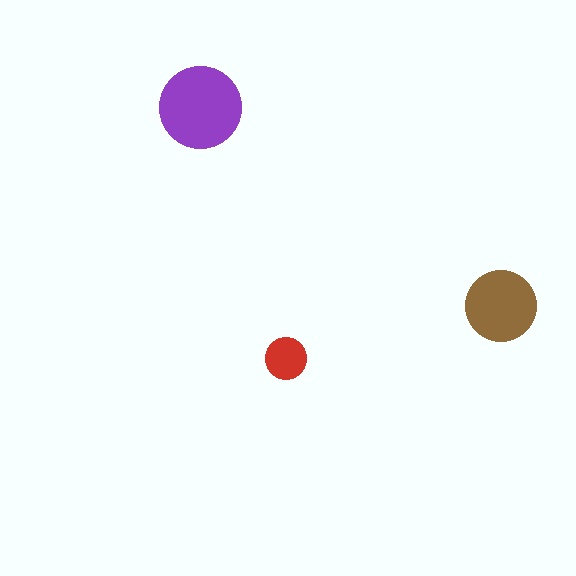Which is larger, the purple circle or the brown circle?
The purple one.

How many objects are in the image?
There are 3 objects in the image.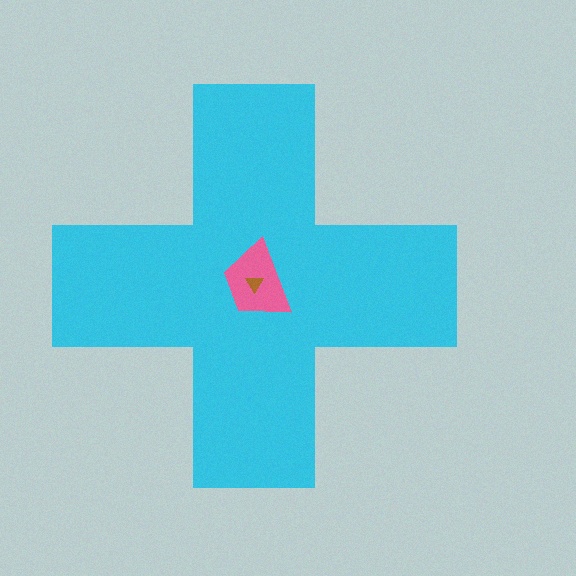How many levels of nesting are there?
3.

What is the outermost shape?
The cyan cross.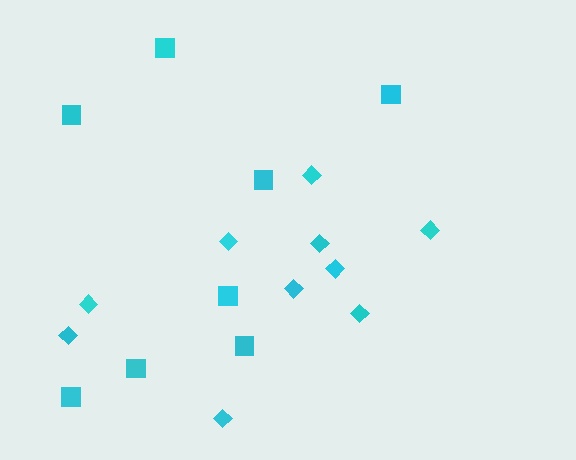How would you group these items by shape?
There are 2 groups: one group of squares (8) and one group of diamonds (10).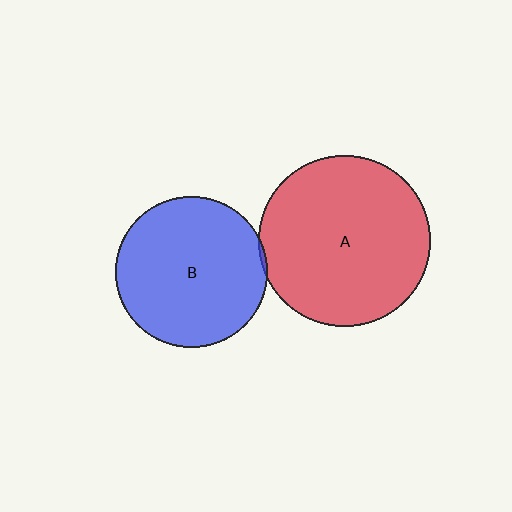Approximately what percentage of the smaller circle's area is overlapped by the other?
Approximately 5%.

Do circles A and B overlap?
Yes.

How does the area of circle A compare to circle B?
Approximately 1.3 times.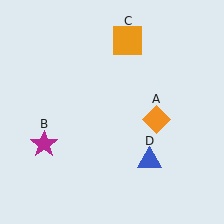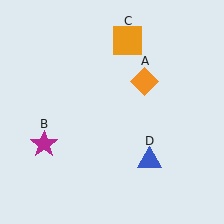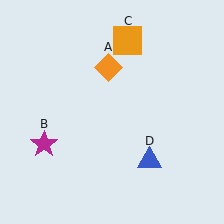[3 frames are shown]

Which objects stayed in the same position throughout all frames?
Magenta star (object B) and orange square (object C) and blue triangle (object D) remained stationary.